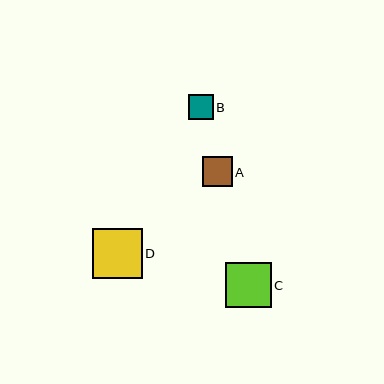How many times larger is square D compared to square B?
Square D is approximately 2.0 times the size of square B.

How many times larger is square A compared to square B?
Square A is approximately 1.2 times the size of square B.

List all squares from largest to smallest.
From largest to smallest: D, C, A, B.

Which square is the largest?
Square D is the largest with a size of approximately 50 pixels.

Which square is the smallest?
Square B is the smallest with a size of approximately 25 pixels.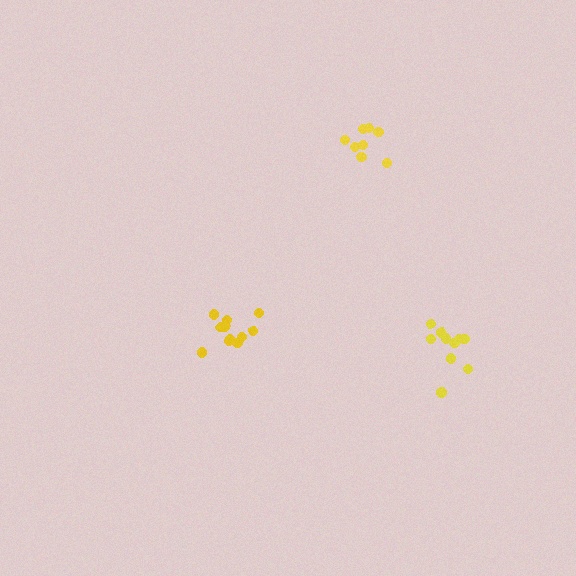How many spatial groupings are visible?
There are 3 spatial groupings.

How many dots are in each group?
Group 1: 10 dots, Group 2: 8 dots, Group 3: 11 dots (29 total).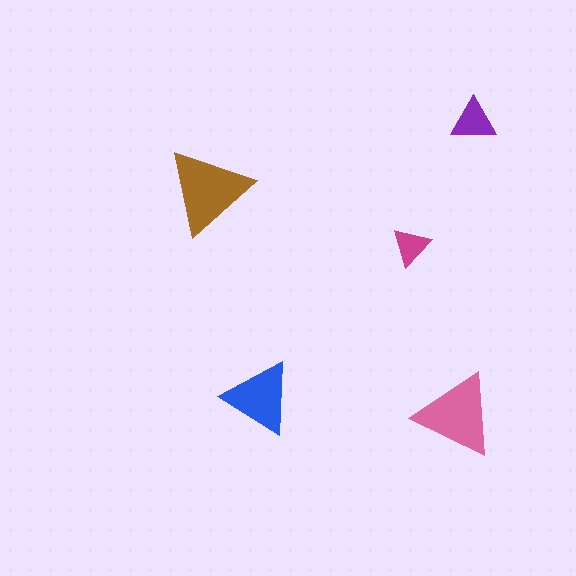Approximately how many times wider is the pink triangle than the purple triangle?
About 2 times wider.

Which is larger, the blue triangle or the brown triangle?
The brown one.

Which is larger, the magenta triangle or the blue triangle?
The blue one.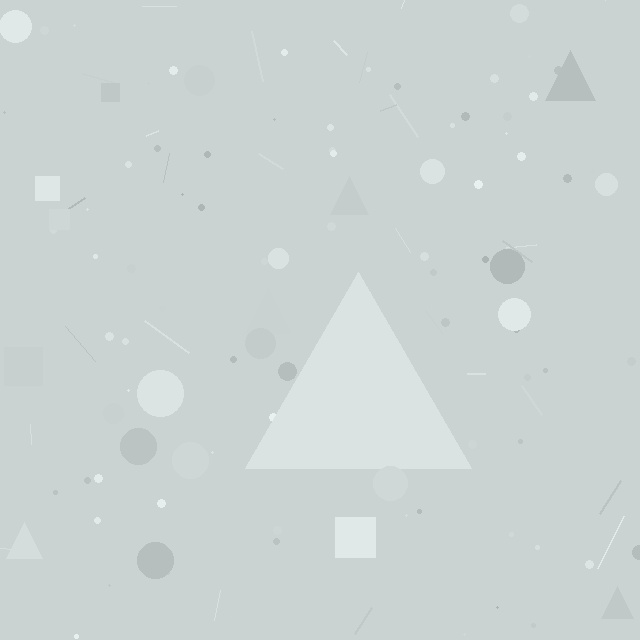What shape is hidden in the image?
A triangle is hidden in the image.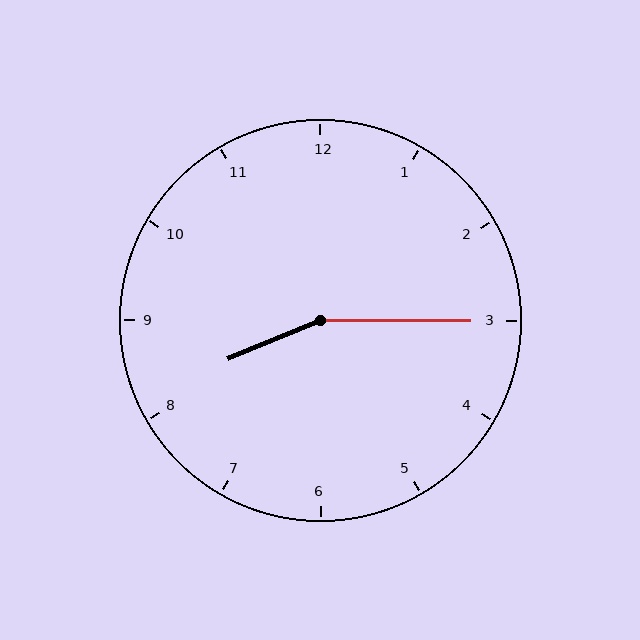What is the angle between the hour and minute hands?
Approximately 158 degrees.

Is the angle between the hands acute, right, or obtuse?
It is obtuse.